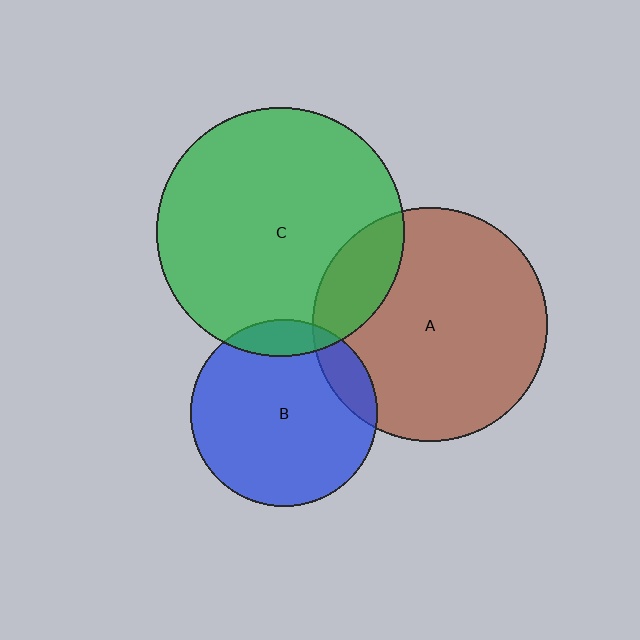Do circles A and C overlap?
Yes.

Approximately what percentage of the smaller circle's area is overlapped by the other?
Approximately 15%.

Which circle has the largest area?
Circle C (green).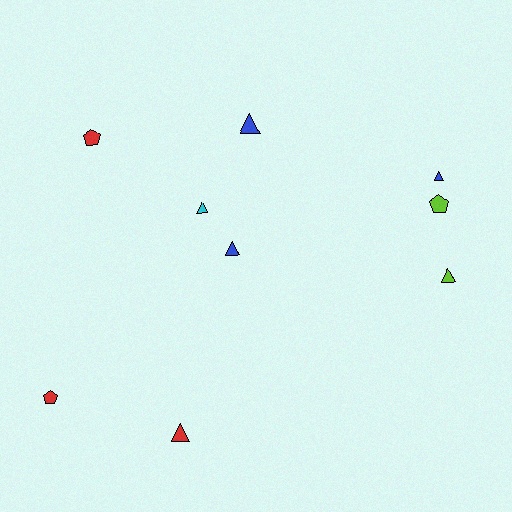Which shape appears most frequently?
Triangle, with 6 objects.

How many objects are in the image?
There are 9 objects.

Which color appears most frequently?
Red, with 3 objects.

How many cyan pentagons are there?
There are no cyan pentagons.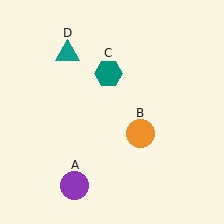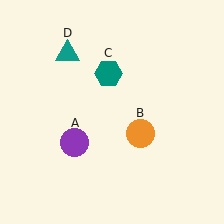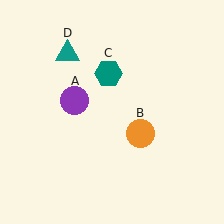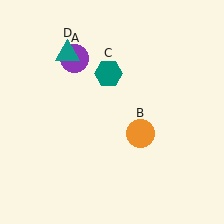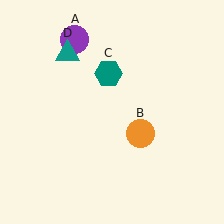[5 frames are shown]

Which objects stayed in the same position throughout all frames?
Orange circle (object B) and teal hexagon (object C) and teal triangle (object D) remained stationary.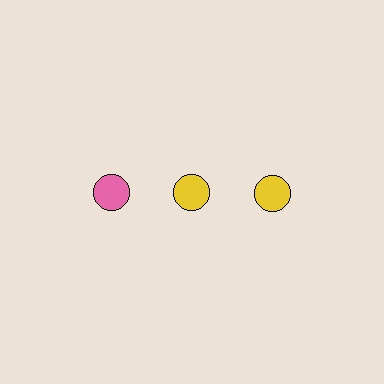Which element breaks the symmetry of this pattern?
The pink circle in the top row, leftmost column breaks the symmetry. All other shapes are yellow circles.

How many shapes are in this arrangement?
There are 3 shapes arranged in a grid pattern.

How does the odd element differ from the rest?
It has a different color: pink instead of yellow.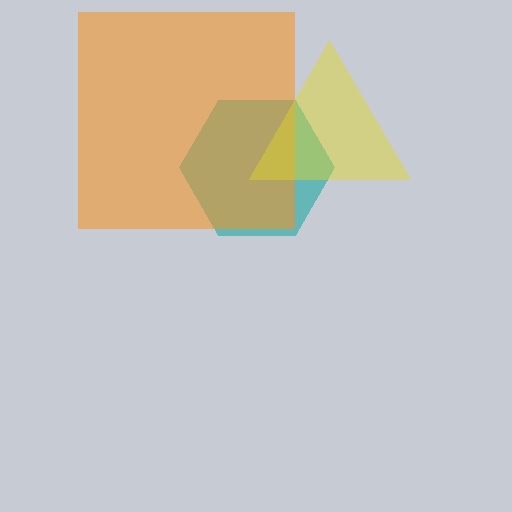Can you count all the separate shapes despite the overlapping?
Yes, there are 3 separate shapes.